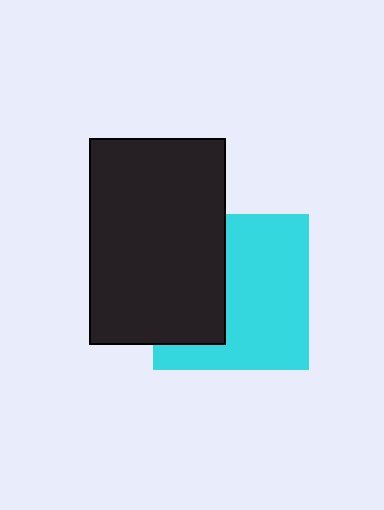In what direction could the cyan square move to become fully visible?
The cyan square could move right. That would shift it out from behind the black rectangle entirely.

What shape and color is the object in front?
The object in front is a black rectangle.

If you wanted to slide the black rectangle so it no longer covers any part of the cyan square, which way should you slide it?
Slide it left — that is the most direct way to separate the two shapes.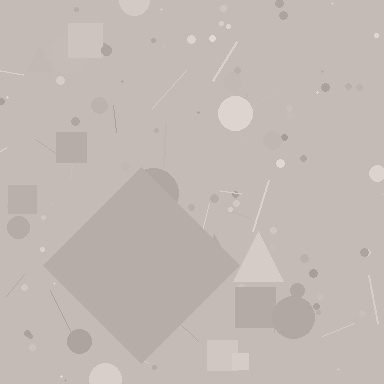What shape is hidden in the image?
A diamond is hidden in the image.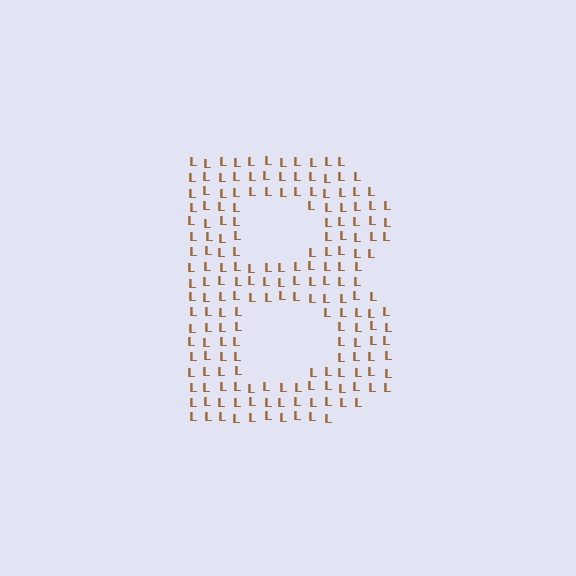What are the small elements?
The small elements are letter L's.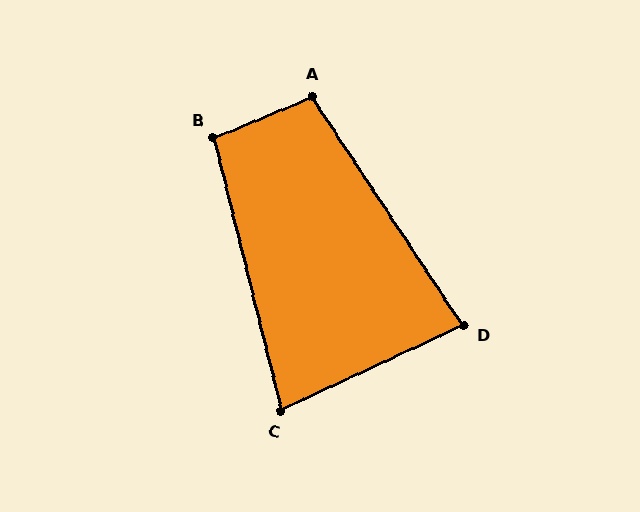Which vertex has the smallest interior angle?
C, at approximately 79 degrees.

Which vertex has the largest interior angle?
A, at approximately 101 degrees.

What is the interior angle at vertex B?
Approximately 98 degrees (obtuse).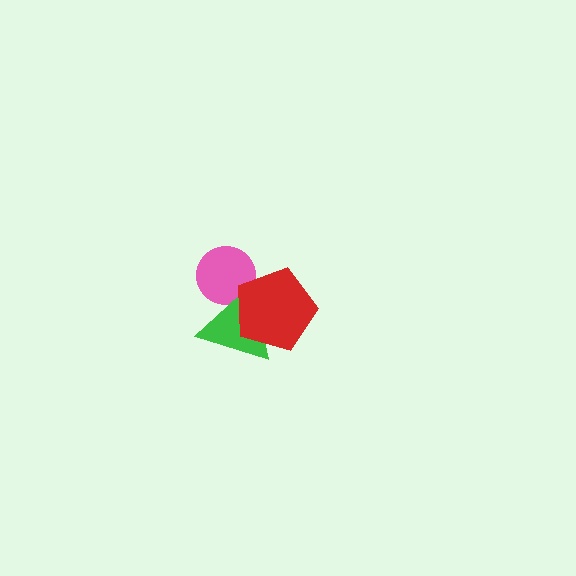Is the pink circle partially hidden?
Yes, it is partially covered by another shape.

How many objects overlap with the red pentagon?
2 objects overlap with the red pentagon.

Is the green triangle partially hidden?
Yes, it is partially covered by another shape.